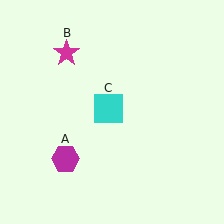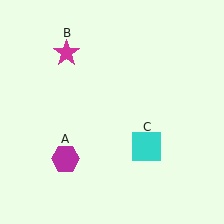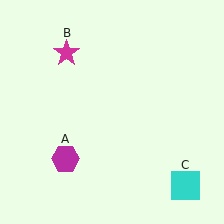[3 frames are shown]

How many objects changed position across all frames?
1 object changed position: cyan square (object C).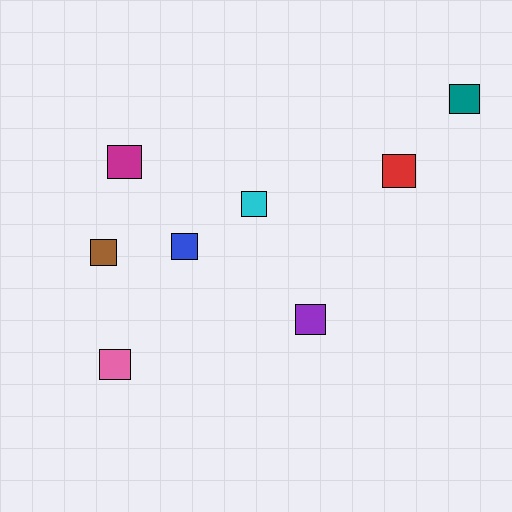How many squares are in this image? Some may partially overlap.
There are 8 squares.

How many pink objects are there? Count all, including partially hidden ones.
There is 1 pink object.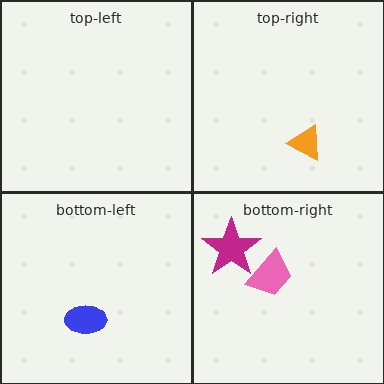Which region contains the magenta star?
The bottom-right region.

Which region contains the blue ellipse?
The bottom-left region.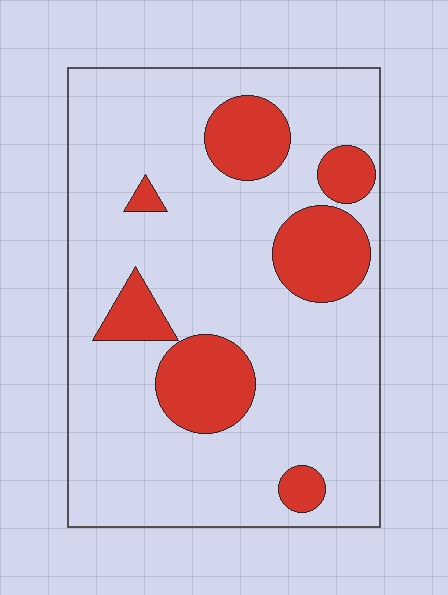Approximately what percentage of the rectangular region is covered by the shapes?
Approximately 20%.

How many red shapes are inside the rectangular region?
7.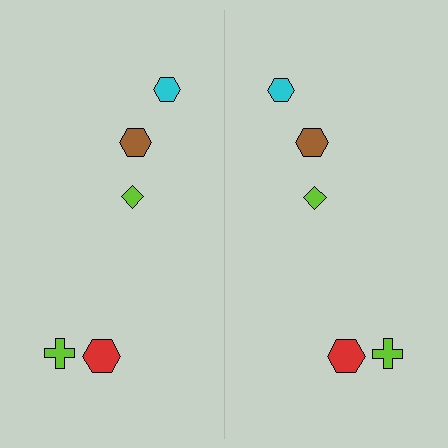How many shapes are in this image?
There are 10 shapes in this image.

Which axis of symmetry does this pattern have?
The pattern has a vertical axis of symmetry running through the center of the image.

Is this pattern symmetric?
Yes, this pattern has bilateral (reflection) symmetry.